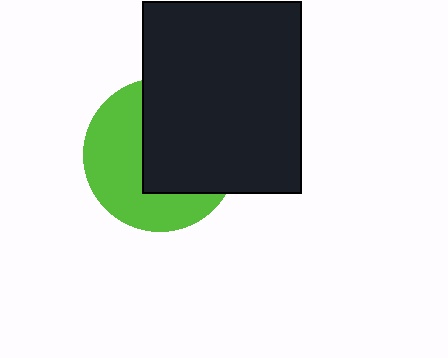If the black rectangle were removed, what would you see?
You would see the complete lime circle.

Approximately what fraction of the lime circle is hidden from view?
Roughly 52% of the lime circle is hidden behind the black rectangle.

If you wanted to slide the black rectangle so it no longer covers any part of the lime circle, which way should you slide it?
Slide it right — that is the most direct way to separate the two shapes.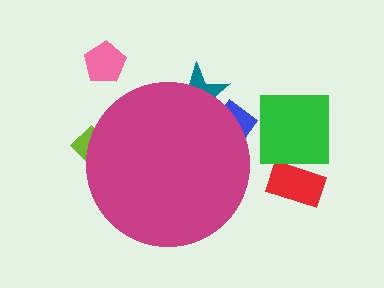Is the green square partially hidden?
No, the green square is fully visible.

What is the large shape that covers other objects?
A magenta circle.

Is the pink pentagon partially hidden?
No, the pink pentagon is fully visible.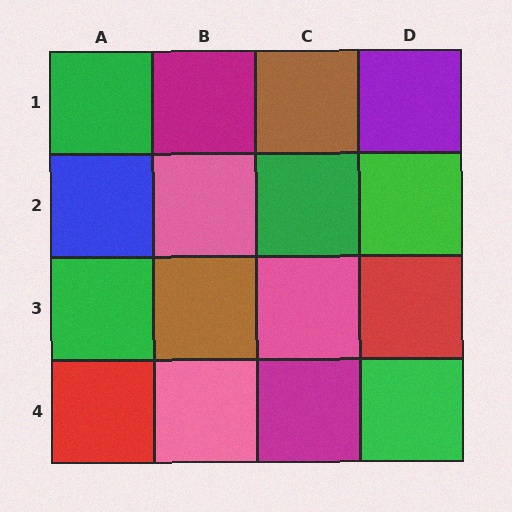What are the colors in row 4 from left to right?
Red, pink, magenta, green.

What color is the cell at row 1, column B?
Magenta.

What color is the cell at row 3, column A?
Green.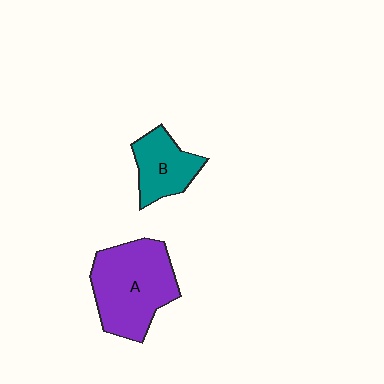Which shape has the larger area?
Shape A (purple).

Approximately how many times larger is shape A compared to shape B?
Approximately 1.9 times.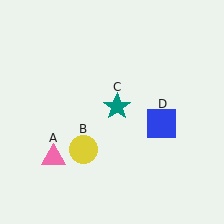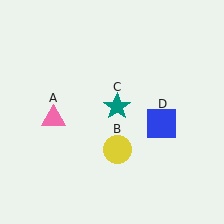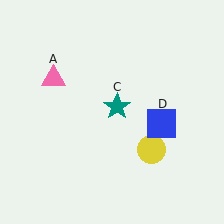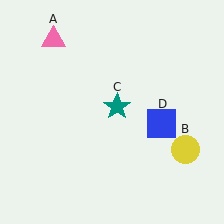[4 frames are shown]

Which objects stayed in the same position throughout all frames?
Teal star (object C) and blue square (object D) remained stationary.